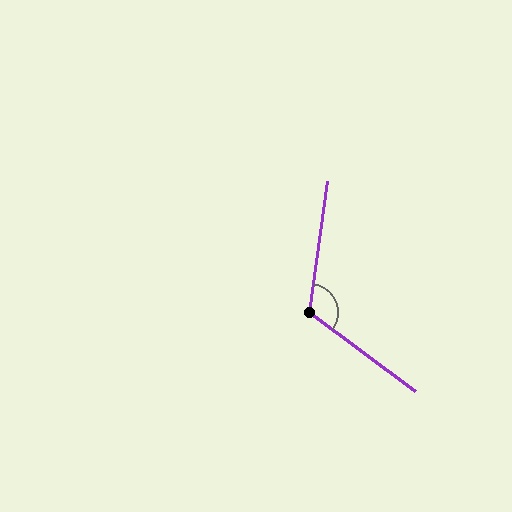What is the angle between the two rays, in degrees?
Approximately 119 degrees.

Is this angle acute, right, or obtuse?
It is obtuse.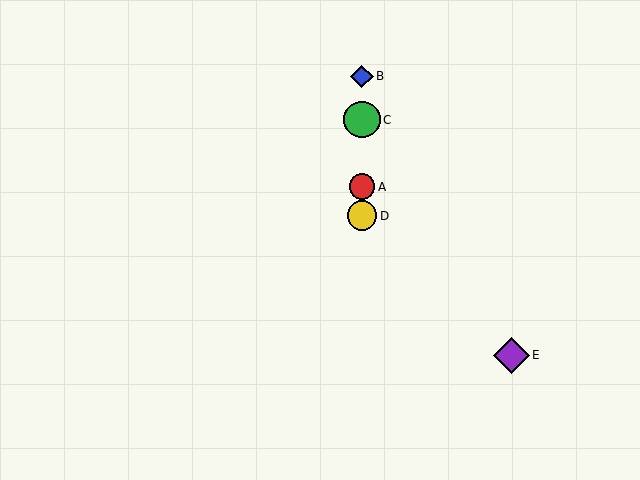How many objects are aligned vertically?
4 objects (A, B, C, D) are aligned vertically.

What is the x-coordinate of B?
Object B is at x≈362.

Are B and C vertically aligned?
Yes, both are at x≈362.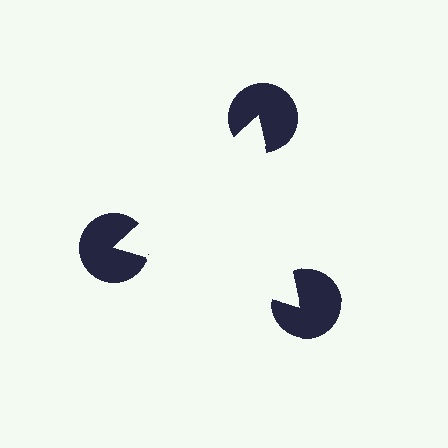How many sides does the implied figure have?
3 sides.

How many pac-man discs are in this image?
There are 3 — one at each vertex of the illusory triangle.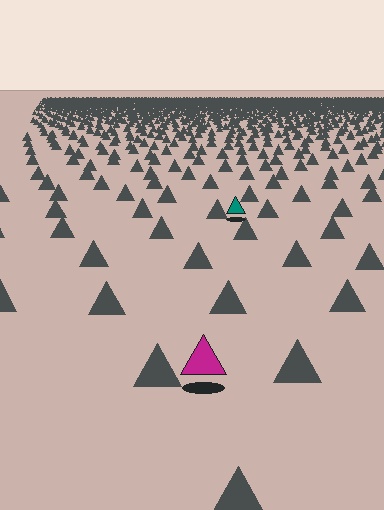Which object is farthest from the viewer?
The teal triangle is farthest from the viewer. It appears smaller and the ground texture around it is denser.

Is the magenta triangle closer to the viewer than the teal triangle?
Yes. The magenta triangle is closer — you can tell from the texture gradient: the ground texture is coarser near it.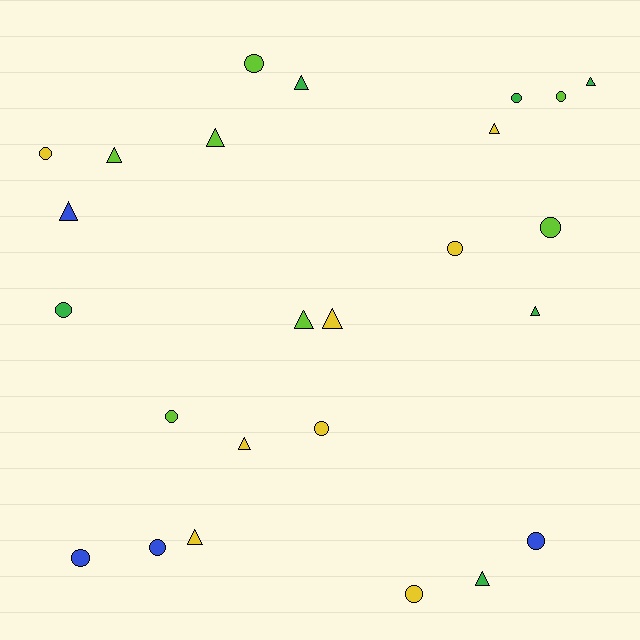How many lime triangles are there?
There are 3 lime triangles.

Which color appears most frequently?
Yellow, with 8 objects.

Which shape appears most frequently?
Circle, with 13 objects.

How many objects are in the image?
There are 25 objects.